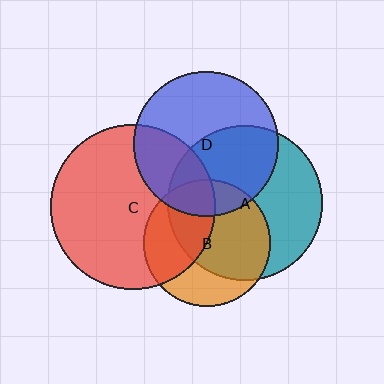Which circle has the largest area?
Circle C (red).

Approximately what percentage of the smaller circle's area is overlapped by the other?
Approximately 45%.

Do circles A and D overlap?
Yes.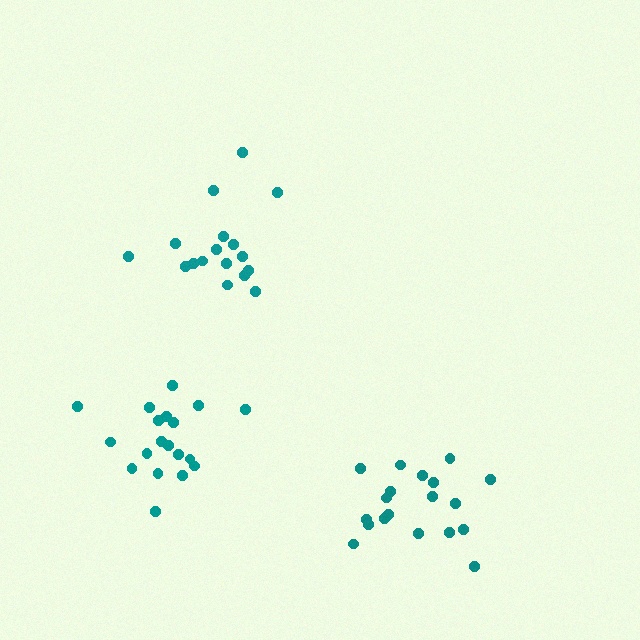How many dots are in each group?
Group 1: 19 dots, Group 2: 19 dots, Group 3: 17 dots (55 total).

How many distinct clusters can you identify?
There are 3 distinct clusters.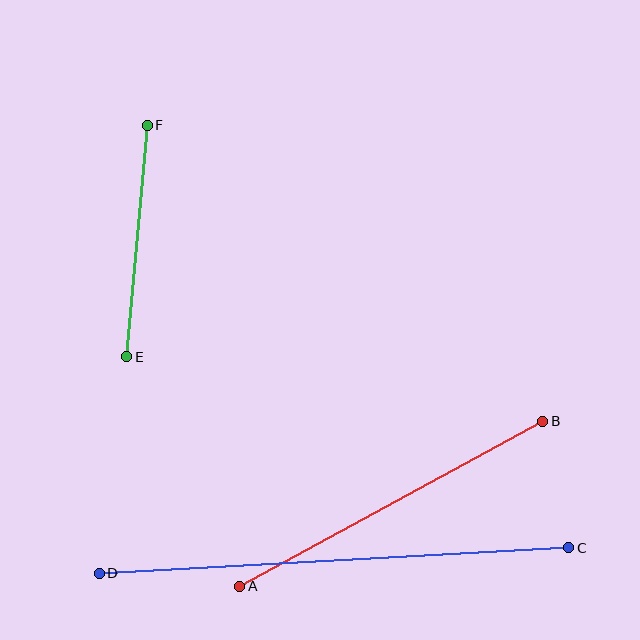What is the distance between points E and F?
The distance is approximately 232 pixels.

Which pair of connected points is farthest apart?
Points C and D are farthest apart.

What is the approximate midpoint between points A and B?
The midpoint is at approximately (391, 504) pixels.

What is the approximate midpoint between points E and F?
The midpoint is at approximately (137, 241) pixels.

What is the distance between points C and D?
The distance is approximately 470 pixels.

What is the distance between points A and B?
The distance is approximately 345 pixels.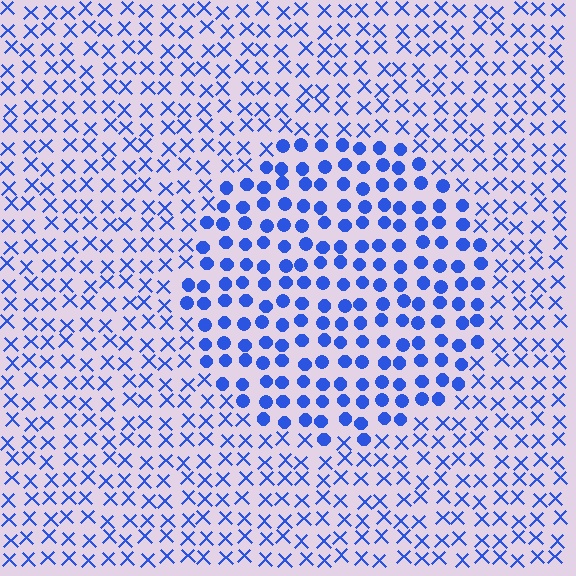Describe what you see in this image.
The image is filled with small blue elements arranged in a uniform grid. A circle-shaped region contains circles, while the surrounding area contains X marks. The boundary is defined purely by the change in element shape.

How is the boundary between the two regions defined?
The boundary is defined by a change in element shape: circles inside vs. X marks outside. All elements share the same color and spacing.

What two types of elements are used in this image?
The image uses circles inside the circle region and X marks outside it.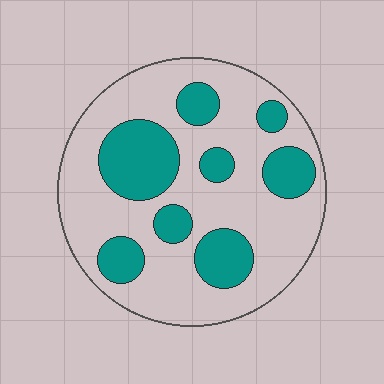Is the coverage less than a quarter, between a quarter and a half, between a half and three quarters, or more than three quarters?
Between a quarter and a half.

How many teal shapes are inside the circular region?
8.